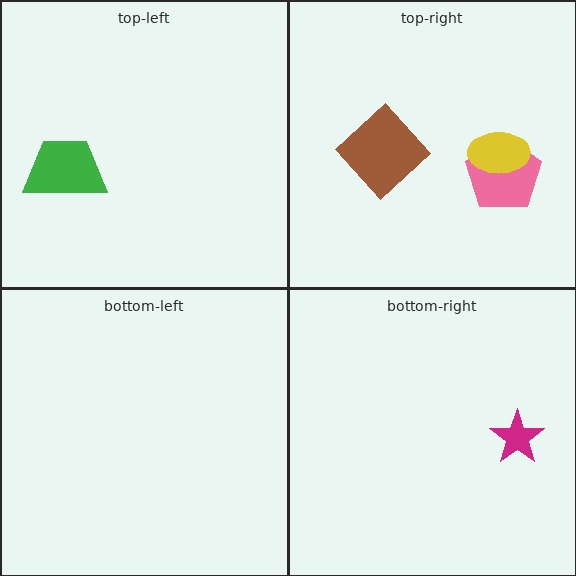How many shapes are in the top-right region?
3.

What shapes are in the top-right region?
The pink pentagon, the yellow ellipse, the brown diamond.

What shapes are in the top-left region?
The green trapezoid.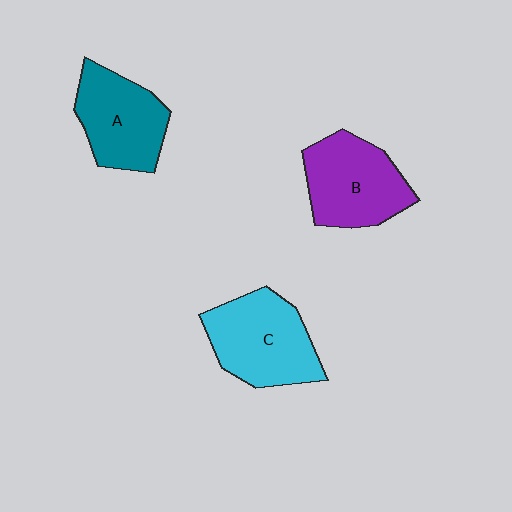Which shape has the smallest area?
Shape A (teal).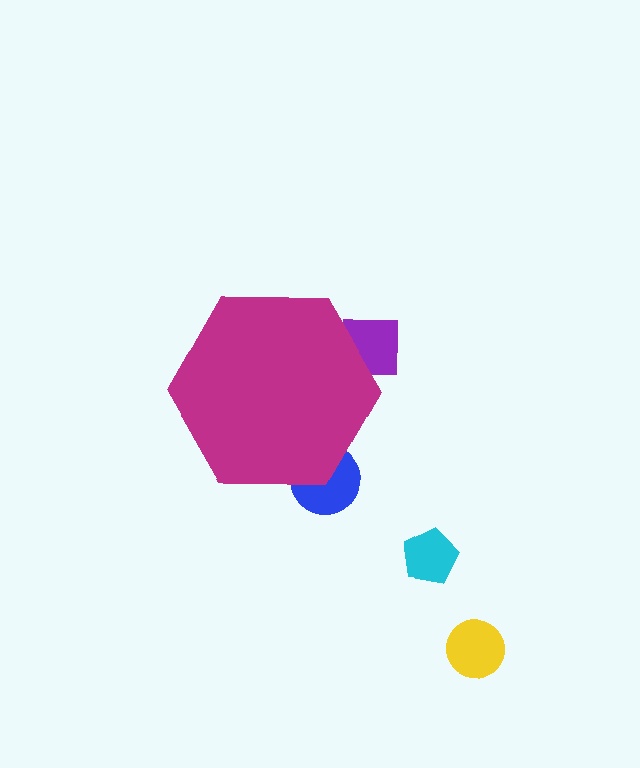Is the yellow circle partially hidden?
No, the yellow circle is fully visible.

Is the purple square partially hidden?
Yes, the purple square is partially hidden behind the magenta hexagon.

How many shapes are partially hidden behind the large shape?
2 shapes are partially hidden.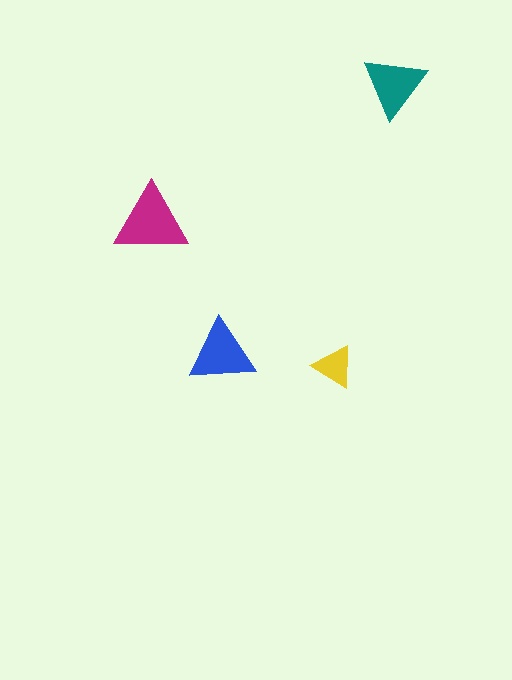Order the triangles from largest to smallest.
the magenta one, the blue one, the teal one, the yellow one.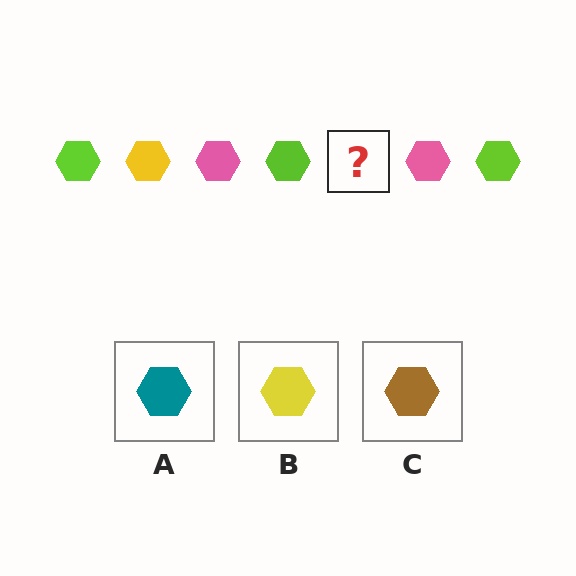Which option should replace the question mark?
Option B.